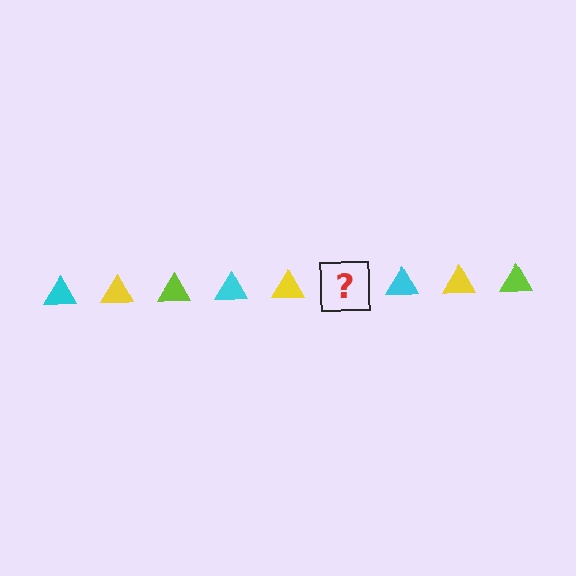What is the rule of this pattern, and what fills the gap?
The rule is that the pattern cycles through cyan, yellow, lime triangles. The gap should be filled with a lime triangle.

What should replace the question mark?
The question mark should be replaced with a lime triangle.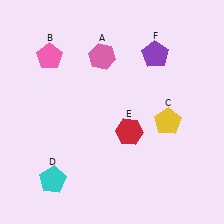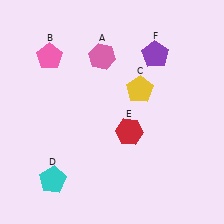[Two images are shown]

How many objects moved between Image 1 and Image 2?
1 object moved between the two images.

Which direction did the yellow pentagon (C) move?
The yellow pentagon (C) moved up.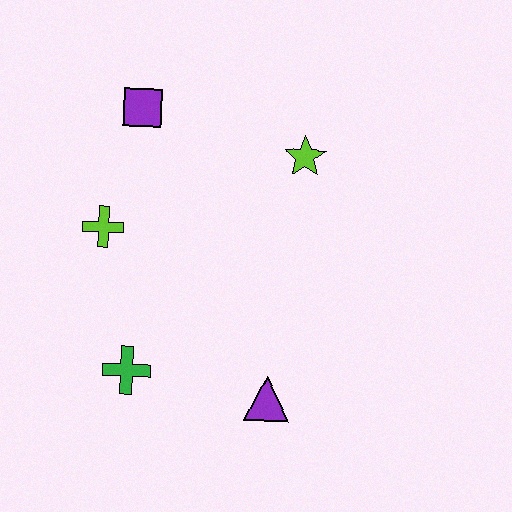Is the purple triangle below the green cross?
Yes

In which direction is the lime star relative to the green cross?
The lime star is above the green cross.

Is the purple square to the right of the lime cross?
Yes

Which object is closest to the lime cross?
The purple square is closest to the lime cross.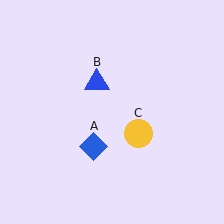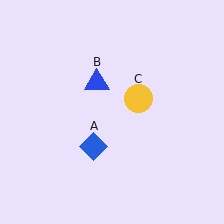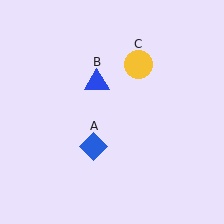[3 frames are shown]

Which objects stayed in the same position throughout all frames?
Blue diamond (object A) and blue triangle (object B) remained stationary.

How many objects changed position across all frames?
1 object changed position: yellow circle (object C).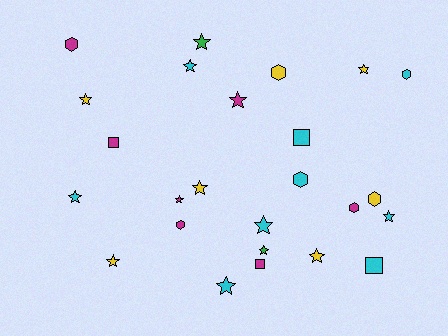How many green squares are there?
There are no green squares.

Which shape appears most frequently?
Star, with 14 objects.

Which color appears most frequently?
Cyan, with 9 objects.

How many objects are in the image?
There are 25 objects.